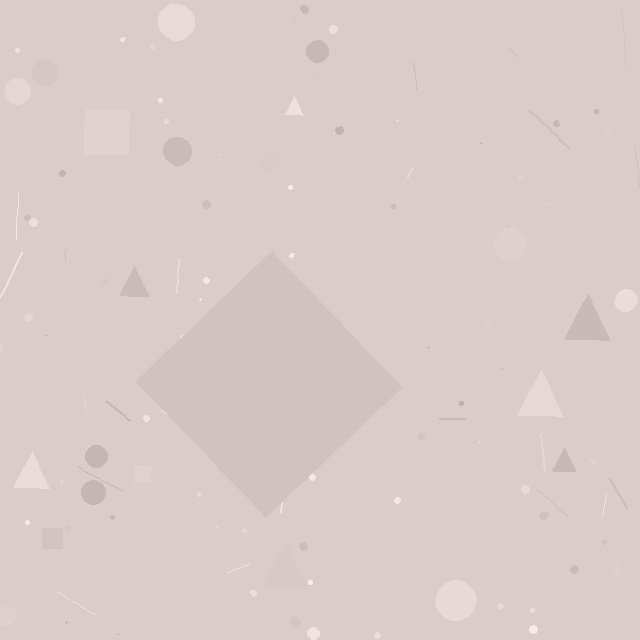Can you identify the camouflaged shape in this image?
The camouflaged shape is a diamond.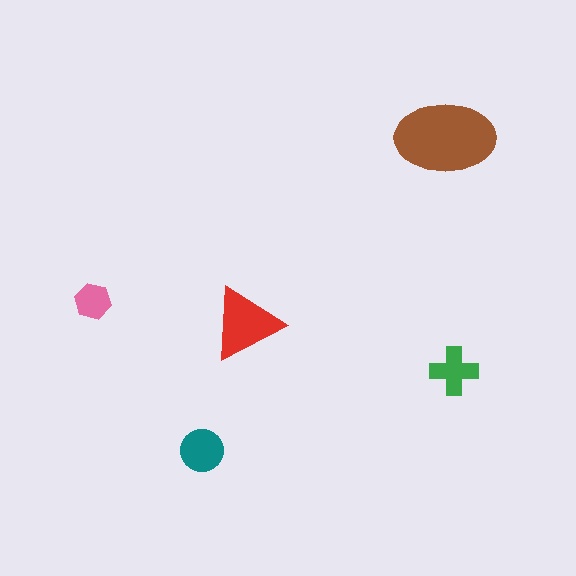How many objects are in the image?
There are 5 objects in the image.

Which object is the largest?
The brown ellipse.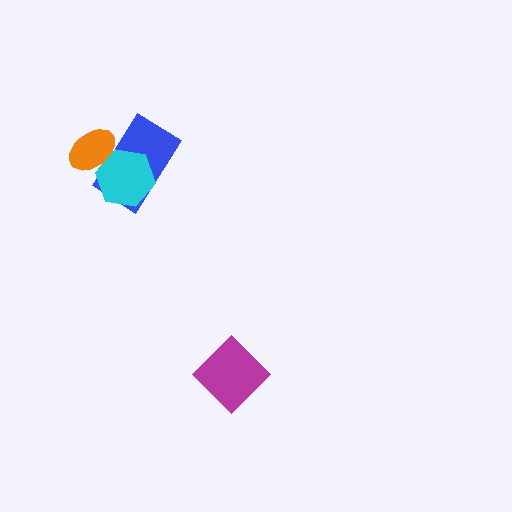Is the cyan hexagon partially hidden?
No, no other shape covers it.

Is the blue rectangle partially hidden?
Yes, it is partially covered by another shape.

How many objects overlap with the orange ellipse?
2 objects overlap with the orange ellipse.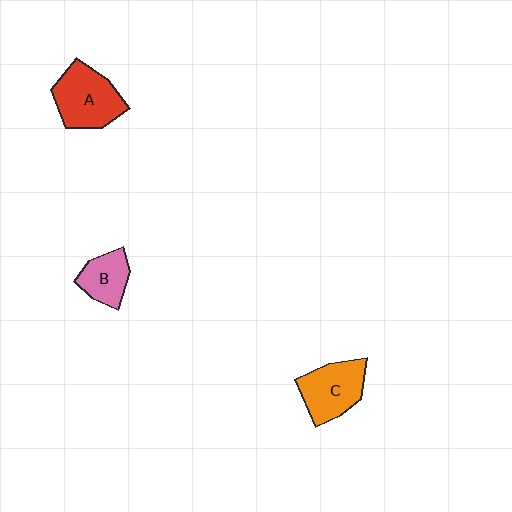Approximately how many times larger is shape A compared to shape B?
Approximately 1.6 times.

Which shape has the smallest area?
Shape B (pink).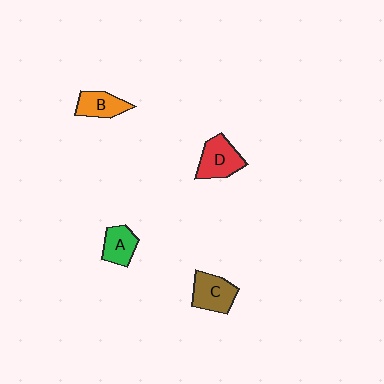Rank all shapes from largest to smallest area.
From largest to smallest: D (red), C (brown), B (orange), A (green).